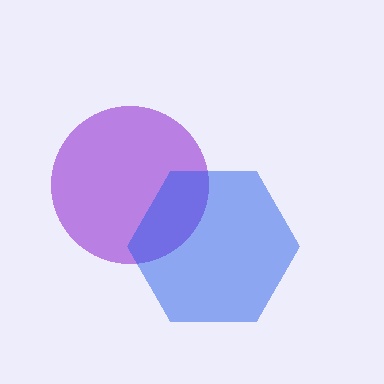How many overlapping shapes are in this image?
There are 2 overlapping shapes in the image.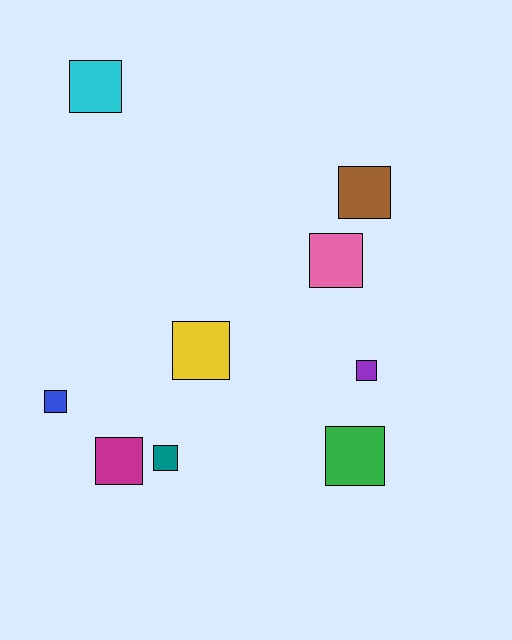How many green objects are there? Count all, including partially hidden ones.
There is 1 green object.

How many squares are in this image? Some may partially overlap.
There are 9 squares.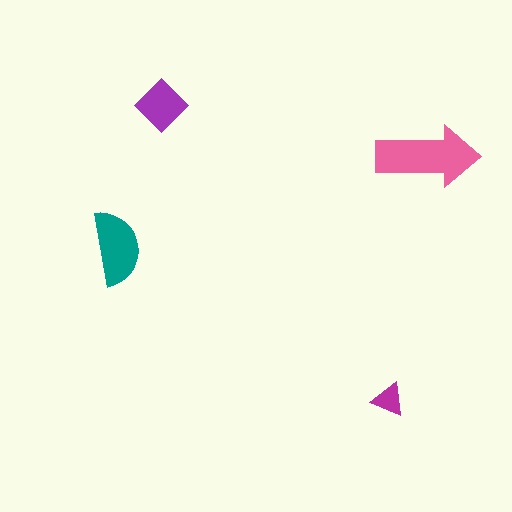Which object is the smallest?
The magenta triangle.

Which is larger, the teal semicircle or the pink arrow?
The pink arrow.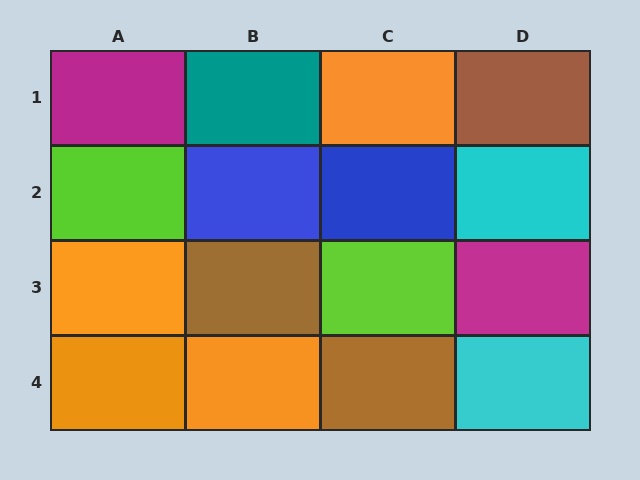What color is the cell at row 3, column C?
Lime.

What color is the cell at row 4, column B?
Orange.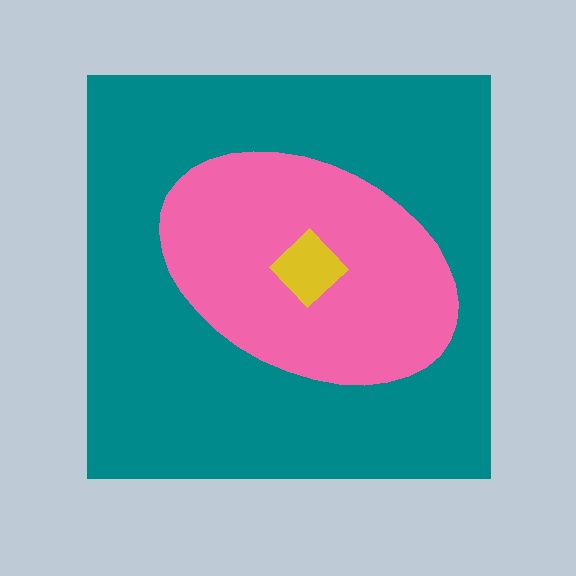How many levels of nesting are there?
3.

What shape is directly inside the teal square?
The pink ellipse.